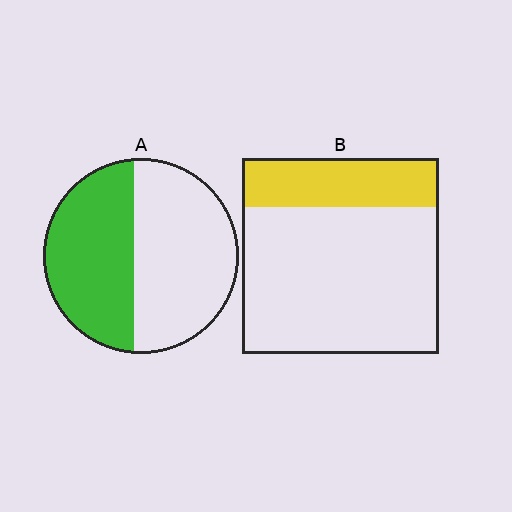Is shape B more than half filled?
No.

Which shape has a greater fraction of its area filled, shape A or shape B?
Shape A.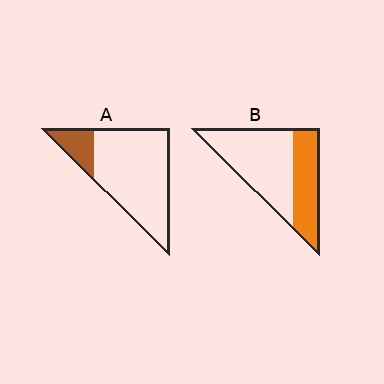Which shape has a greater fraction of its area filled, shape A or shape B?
Shape B.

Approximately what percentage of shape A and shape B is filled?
A is approximately 15% and B is approximately 35%.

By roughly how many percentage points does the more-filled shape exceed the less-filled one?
By roughly 20 percentage points (B over A).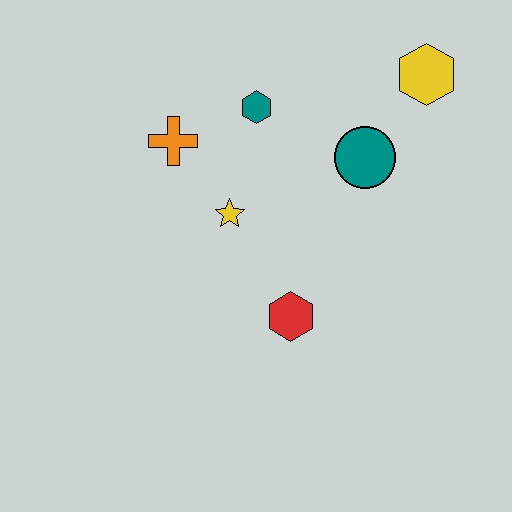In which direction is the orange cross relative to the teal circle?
The orange cross is to the left of the teal circle.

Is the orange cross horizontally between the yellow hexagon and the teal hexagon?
No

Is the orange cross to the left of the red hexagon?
Yes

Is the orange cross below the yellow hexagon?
Yes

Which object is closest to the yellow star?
The orange cross is closest to the yellow star.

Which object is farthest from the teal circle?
The orange cross is farthest from the teal circle.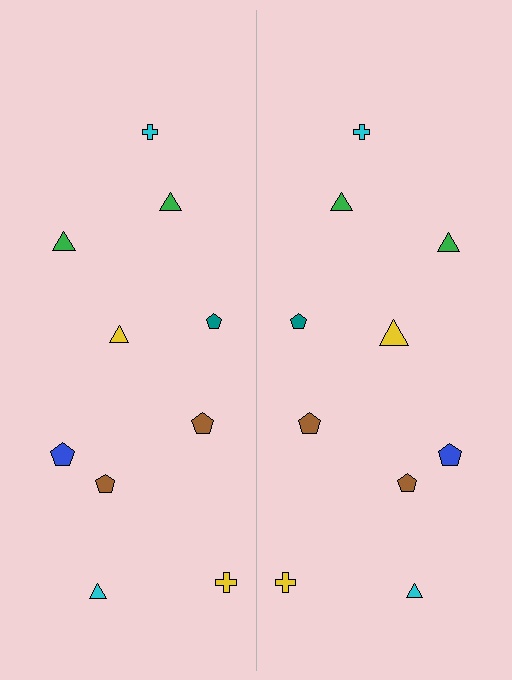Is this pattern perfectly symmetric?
No, the pattern is not perfectly symmetric. The yellow triangle on the right side has a different size than its mirror counterpart.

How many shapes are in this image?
There are 20 shapes in this image.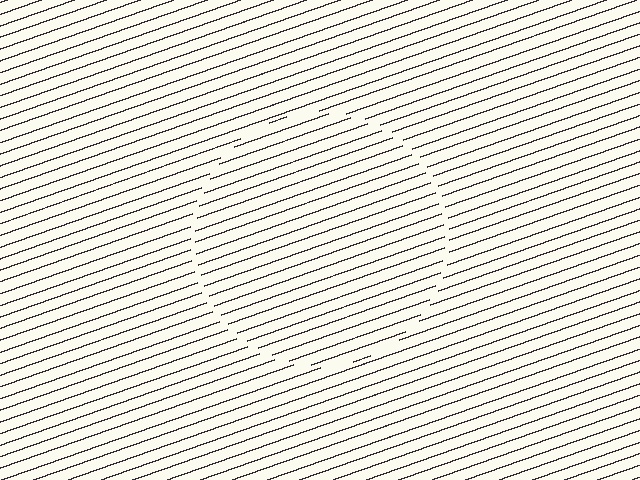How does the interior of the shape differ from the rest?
The interior of the shape contains the same grating, shifted by half a period — the contour is defined by the phase discontinuity where line-ends from the inner and outer gratings abut.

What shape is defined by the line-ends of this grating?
An illusory circle. The interior of the shape contains the same grating, shifted by half a period — the contour is defined by the phase discontinuity where line-ends from the inner and outer gratings abut.